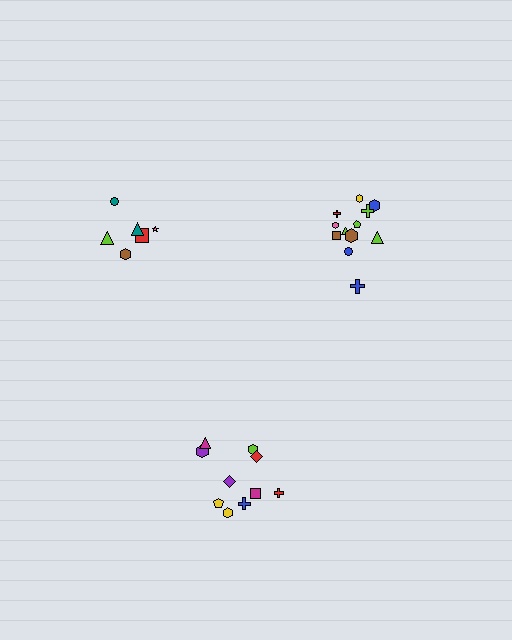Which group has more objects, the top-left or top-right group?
The top-right group.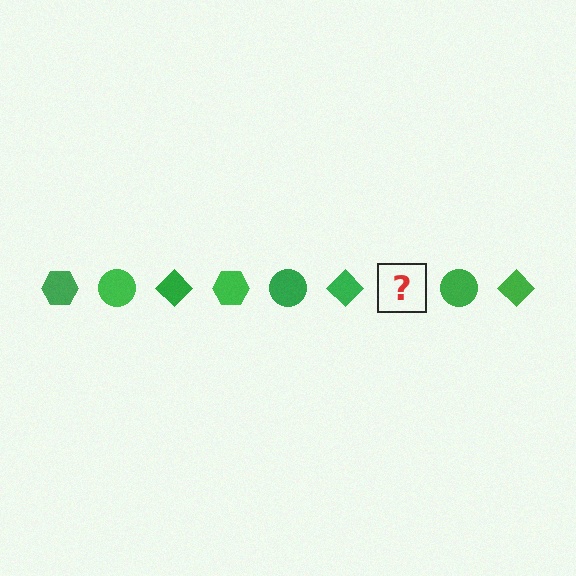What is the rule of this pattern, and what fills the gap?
The rule is that the pattern cycles through hexagon, circle, diamond shapes in green. The gap should be filled with a green hexagon.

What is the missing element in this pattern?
The missing element is a green hexagon.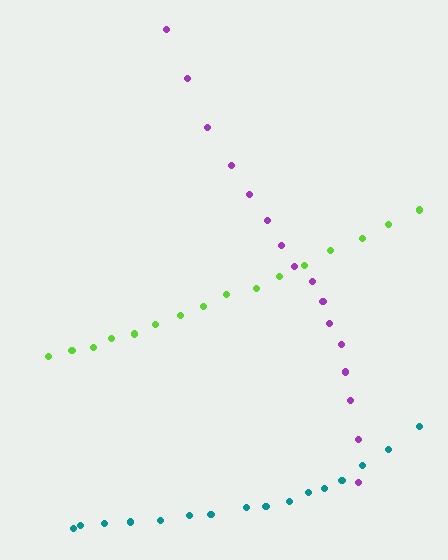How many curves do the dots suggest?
There are 3 distinct paths.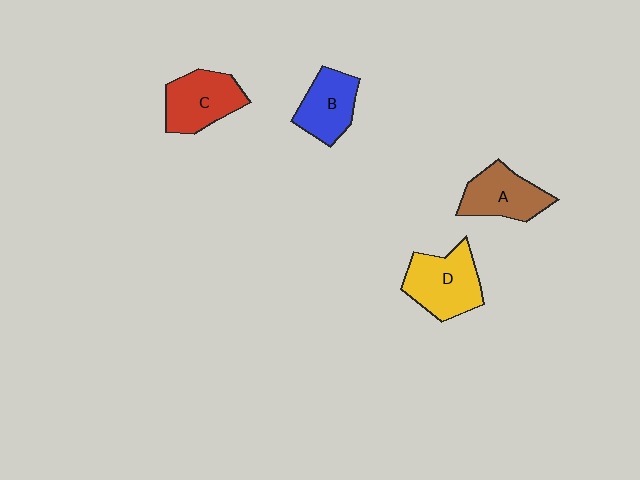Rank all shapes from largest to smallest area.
From largest to smallest: D (yellow), C (red), A (brown), B (blue).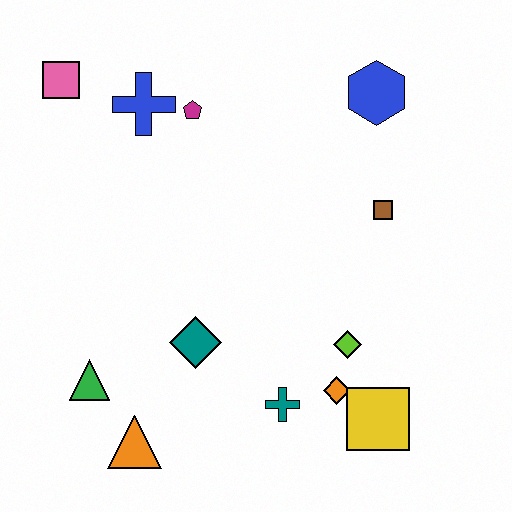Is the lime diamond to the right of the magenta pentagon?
Yes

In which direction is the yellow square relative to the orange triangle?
The yellow square is to the right of the orange triangle.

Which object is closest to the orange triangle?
The green triangle is closest to the orange triangle.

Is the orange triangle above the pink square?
No